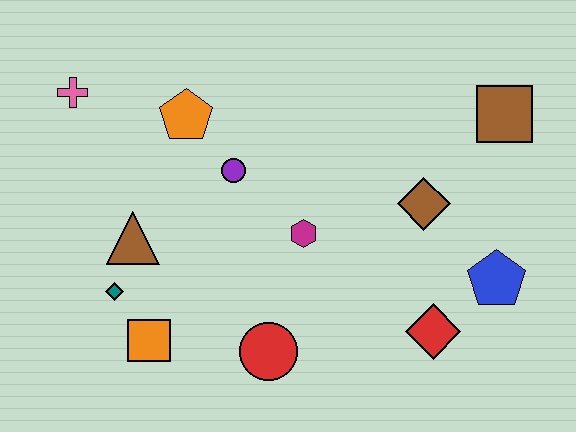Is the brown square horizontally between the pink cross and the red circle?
No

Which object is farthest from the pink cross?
The blue pentagon is farthest from the pink cross.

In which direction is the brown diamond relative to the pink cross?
The brown diamond is to the right of the pink cross.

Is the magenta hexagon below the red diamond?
No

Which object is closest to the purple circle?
The orange pentagon is closest to the purple circle.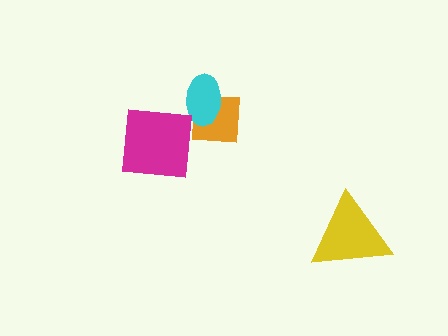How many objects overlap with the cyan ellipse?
1 object overlaps with the cyan ellipse.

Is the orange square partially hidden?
Yes, it is partially covered by another shape.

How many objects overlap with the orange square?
2 objects overlap with the orange square.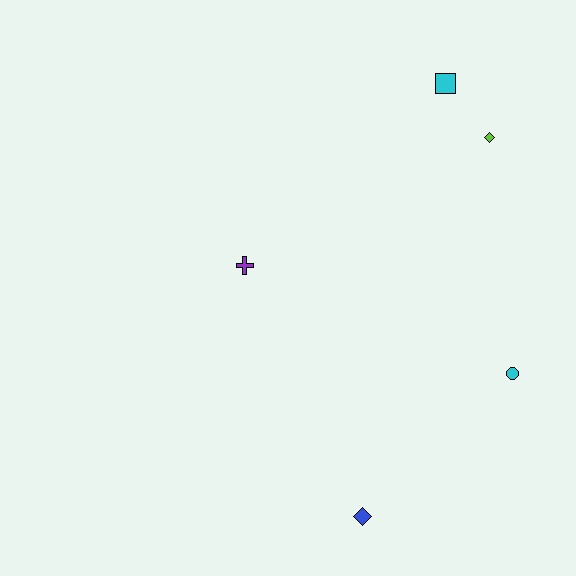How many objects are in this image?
There are 5 objects.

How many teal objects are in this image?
There are no teal objects.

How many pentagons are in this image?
There are no pentagons.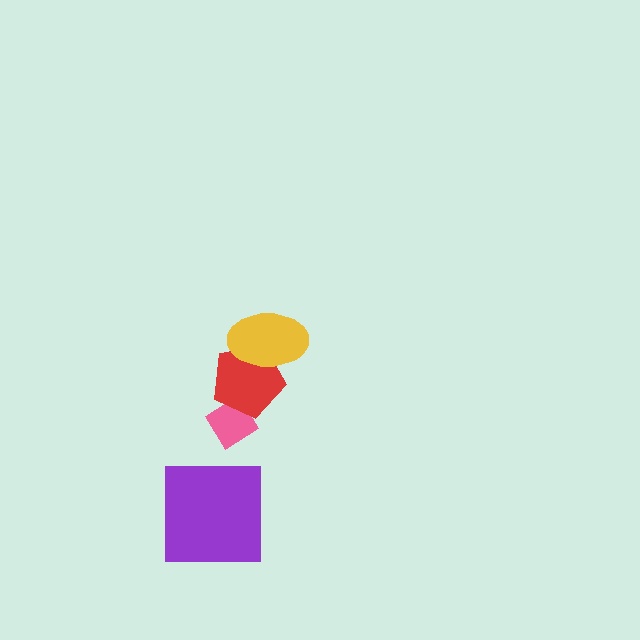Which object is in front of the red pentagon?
The yellow ellipse is in front of the red pentagon.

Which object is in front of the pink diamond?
The red pentagon is in front of the pink diamond.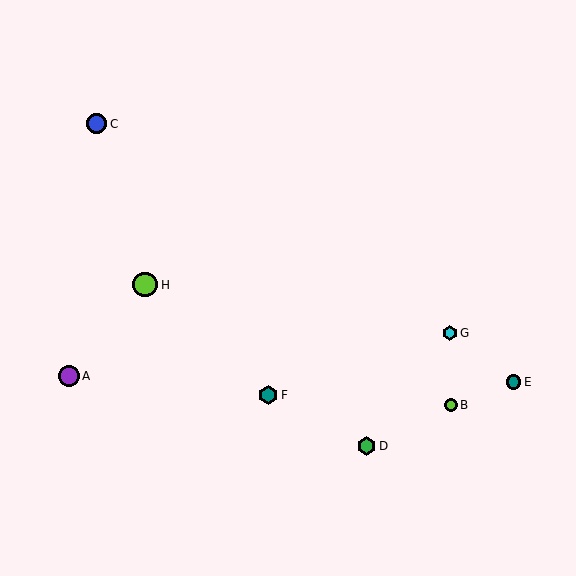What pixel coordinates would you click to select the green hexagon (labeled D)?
Click at (366, 446) to select the green hexagon D.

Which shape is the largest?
The lime circle (labeled H) is the largest.